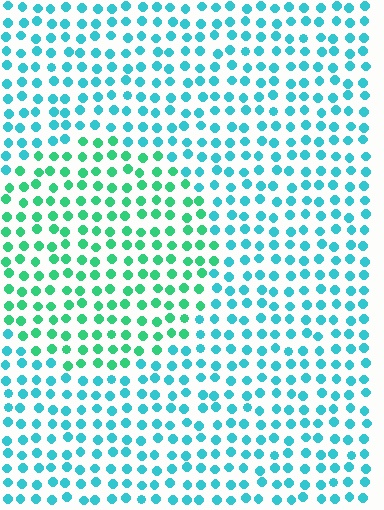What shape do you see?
I see a circle.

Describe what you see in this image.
The image is filled with small cyan elements in a uniform arrangement. A circle-shaped region is visible where the elements are tinted to a slightly different hue, forming a subtle color boundary.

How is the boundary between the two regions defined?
The boundary is defined purely by a slight shift in hue (about 36 degrees). Spacing, size, and orientation are identical on both sides.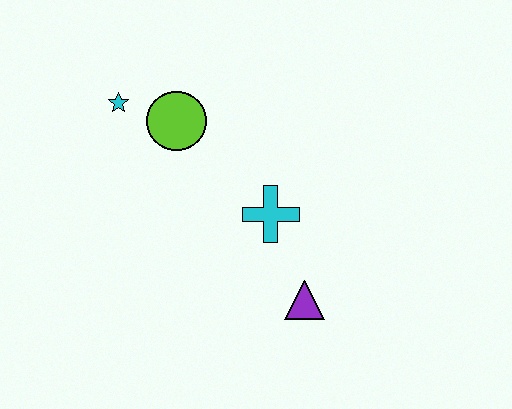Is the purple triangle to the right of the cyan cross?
Yes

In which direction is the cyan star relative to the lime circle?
The cyan star is to the left of the lime circle.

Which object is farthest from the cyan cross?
The cyan star is farthest from the cyan cross.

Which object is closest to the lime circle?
The cyan star is closest to the lime circle.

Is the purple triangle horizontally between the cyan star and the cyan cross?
No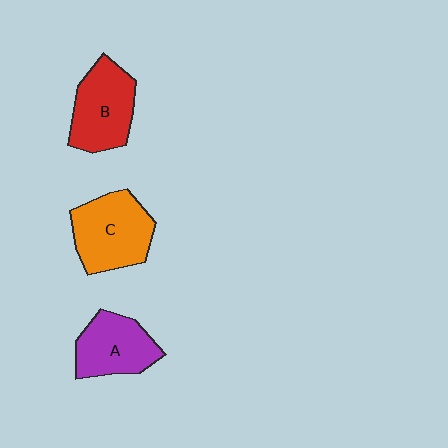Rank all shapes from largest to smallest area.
From largest to smallest: C (orange), B (red), A (purple).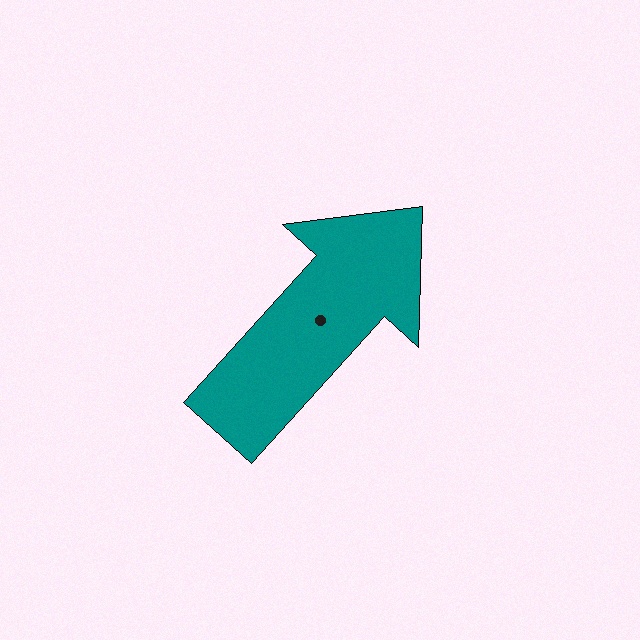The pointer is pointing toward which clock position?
Roughly 1 o'clock.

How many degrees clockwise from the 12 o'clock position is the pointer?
Approximately 42 degrees.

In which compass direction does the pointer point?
Northeast.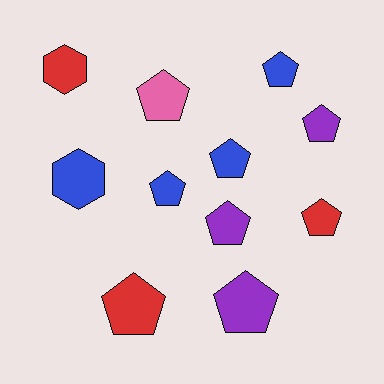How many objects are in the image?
There are 11 objects.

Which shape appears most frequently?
Pentagon, with 9 objects.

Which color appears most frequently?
Blue, with 4 objects.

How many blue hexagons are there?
There is 1 blue hexagon.